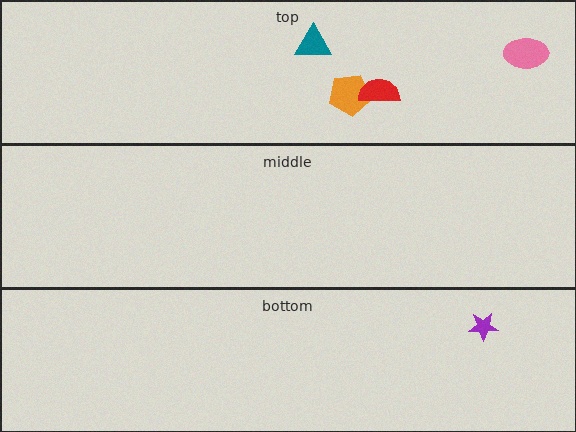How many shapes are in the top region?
4.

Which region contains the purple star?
The bottom region.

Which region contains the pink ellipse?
The top region.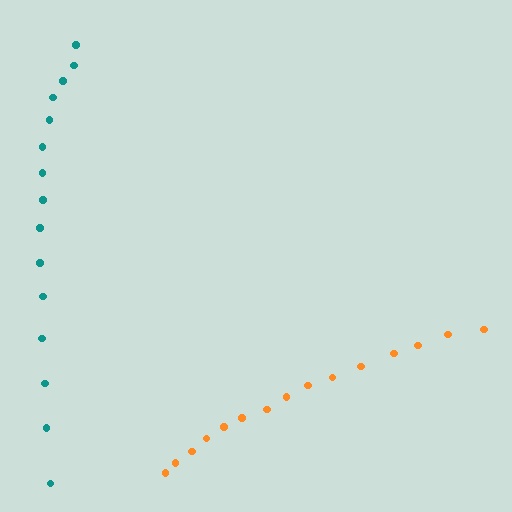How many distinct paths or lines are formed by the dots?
There are 2 distinct paths.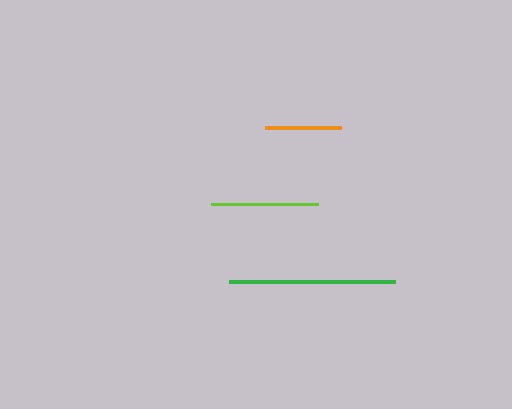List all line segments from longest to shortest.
From longest to shortest: green, lime, orange.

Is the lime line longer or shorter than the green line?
The green line is longer than the lime line.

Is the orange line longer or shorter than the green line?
The green line is longer than the orange line.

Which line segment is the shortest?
The orange line is the shortest at approximately 76 pixels.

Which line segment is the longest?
The green line is the longest at approximately 166 pixels.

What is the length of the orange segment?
The orange segment is approximately 76 pixels long.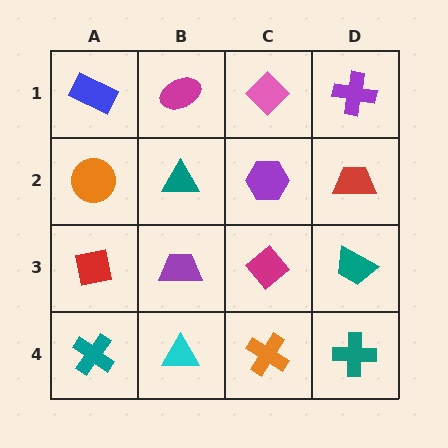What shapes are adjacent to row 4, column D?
A teal trapezoid (row 3, column D), an orange cross (row 4, column C).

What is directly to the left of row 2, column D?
A purple hexagon.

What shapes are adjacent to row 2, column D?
A purple cross (row 1, column D), a teal trapezoid (row 3, column D), a purple hexagon (row 2, column C).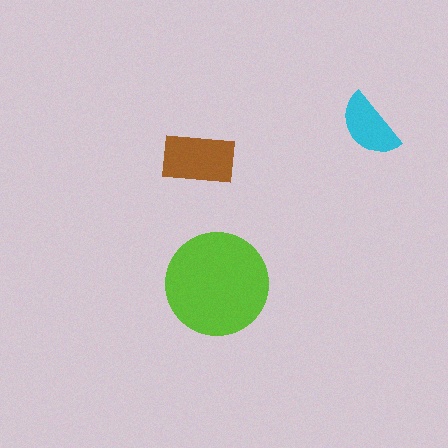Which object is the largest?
The lime circle.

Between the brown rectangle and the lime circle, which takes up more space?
The lime circle.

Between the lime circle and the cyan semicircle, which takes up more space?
The lime circle.